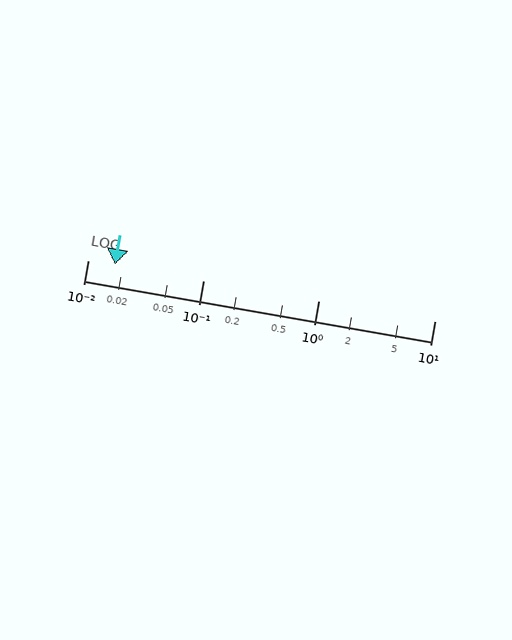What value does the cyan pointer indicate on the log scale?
The pointer indicates approximately 0.017.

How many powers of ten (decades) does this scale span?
The scale spans 3 decades, from 0.01 to 10.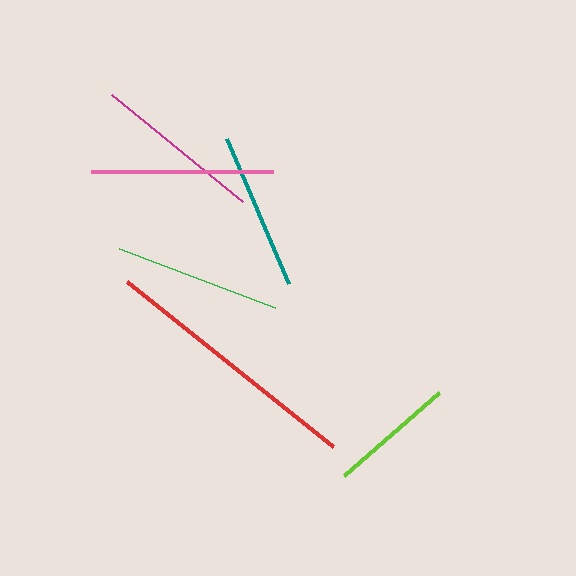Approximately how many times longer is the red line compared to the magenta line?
The red line is approximately 1.6 times the length of the magenta line.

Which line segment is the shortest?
The lime line is the shortest at approximately 126 pixels.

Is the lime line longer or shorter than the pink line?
The pink line is longer than the lime line.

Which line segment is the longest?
The red line is the longest at approximately 264 pixels.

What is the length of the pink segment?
The pink segment is approximately 182 pixels long.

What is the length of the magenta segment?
The magenta segment is approximately 170 pixels long.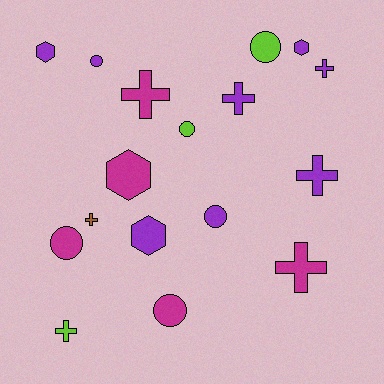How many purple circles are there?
There are 2 purple circles.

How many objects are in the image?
There are 17 objects.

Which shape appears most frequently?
Cross, with 7 objects.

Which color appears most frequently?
Purple, with 8 objects.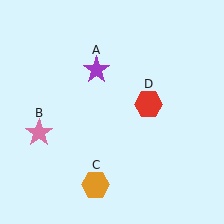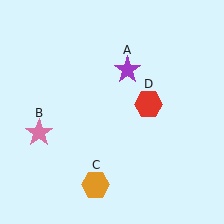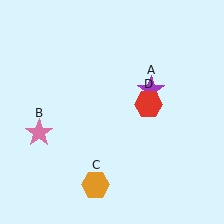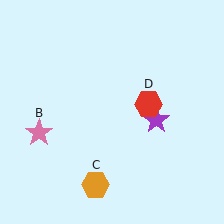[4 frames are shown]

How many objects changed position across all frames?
1 object changed position: purple star (object A).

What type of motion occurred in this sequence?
The purple star (object A) rotated clockwise around the center of the scene.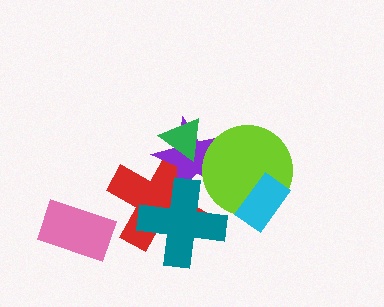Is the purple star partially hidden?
Yes, it is partially covered by another shape.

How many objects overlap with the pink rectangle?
0 objects overlap with the pink rectangle.